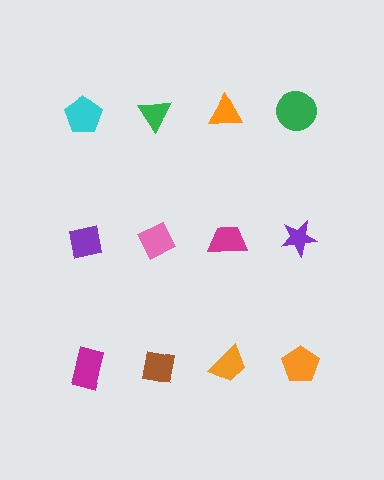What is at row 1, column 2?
A green triangle.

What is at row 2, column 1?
A purple square.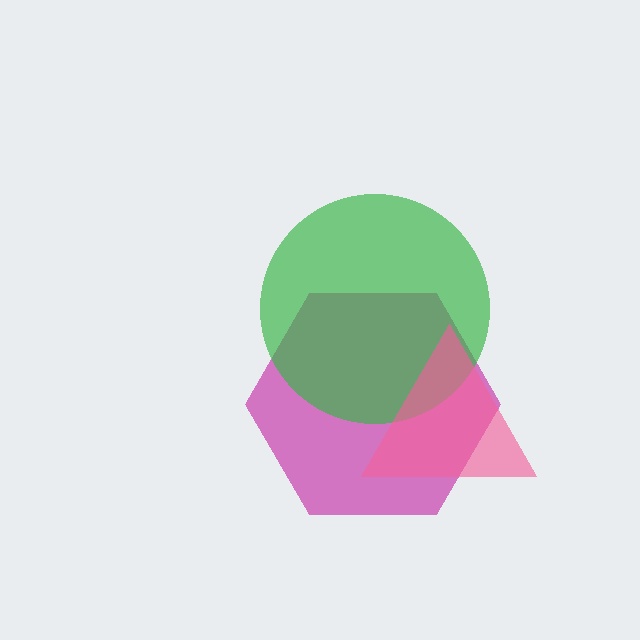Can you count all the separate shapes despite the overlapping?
Yes, there are 3 separate shapes.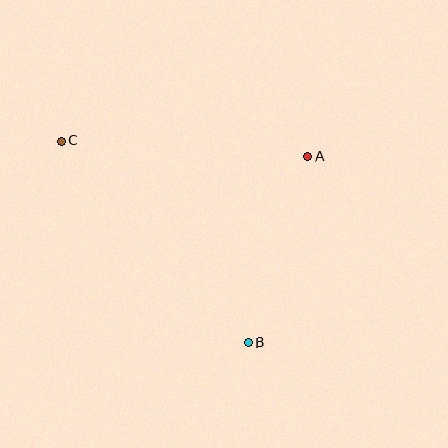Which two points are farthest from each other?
Points B and C are farthest from each other.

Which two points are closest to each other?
Points A and B are closest to each other.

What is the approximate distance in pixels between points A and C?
The distance between A and C is approximately 247 pixels.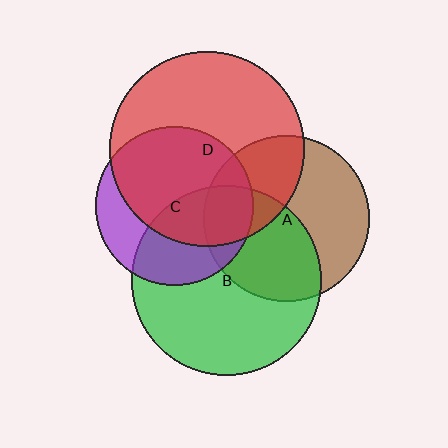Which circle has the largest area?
Circle D (red).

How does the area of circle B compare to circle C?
Approximately 1.4 times.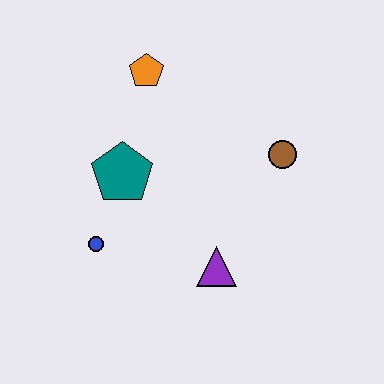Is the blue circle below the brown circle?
Yes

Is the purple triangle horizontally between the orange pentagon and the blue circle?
No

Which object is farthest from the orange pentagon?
The purple triangle is farthest from the orange pentagon.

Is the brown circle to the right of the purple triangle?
Yes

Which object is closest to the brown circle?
The purple triangle is closest to the brown circle.